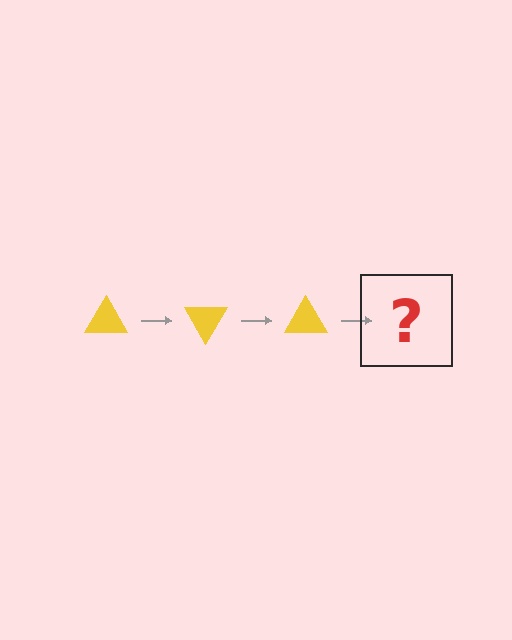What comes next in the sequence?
The next element should be a yellow triangle rotated 180 degrees.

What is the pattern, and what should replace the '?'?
The pattern is that the triangle rotates 60 degrees each step. The '?' should be a yellow triangle rotated 180 degrees.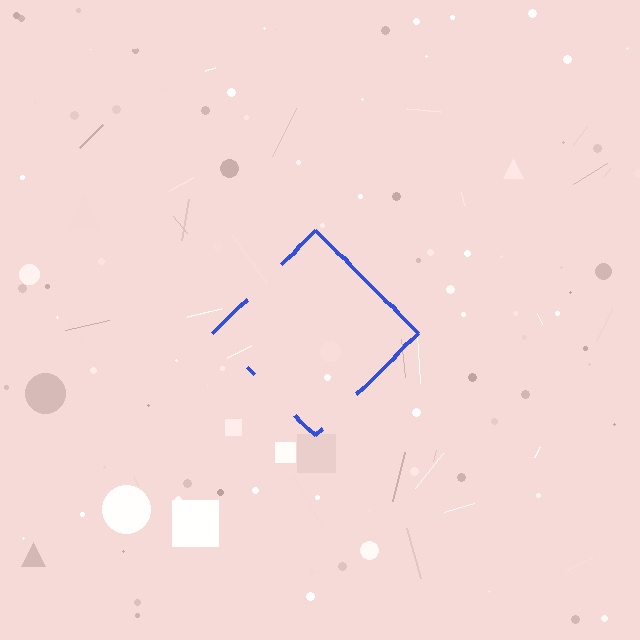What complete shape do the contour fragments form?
The contour fragments form a diamond.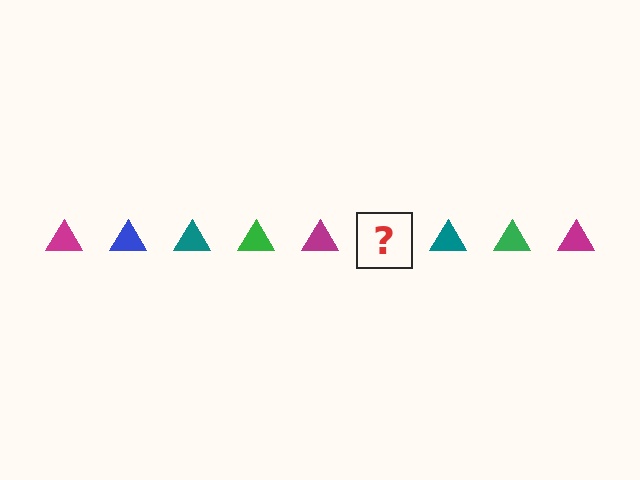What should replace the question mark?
The question mark should be replaced with a blue triangle.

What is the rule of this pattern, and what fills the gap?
The rule is that the pattern cycles through magenta, blue, teal, green triangles. The gap should be filled with a blue triangle.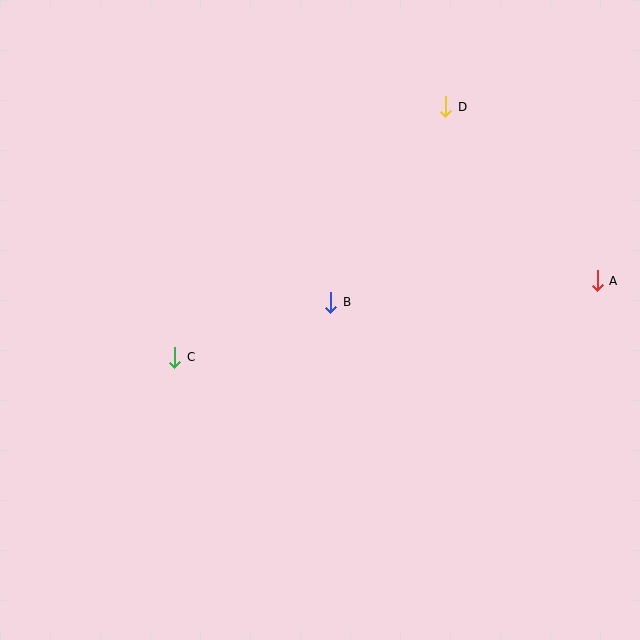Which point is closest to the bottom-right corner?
Point A is closest to the bottom-right corner.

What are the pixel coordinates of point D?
Point D is at (446, 107).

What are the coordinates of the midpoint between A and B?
The midpoint between A and B is at (464, 292).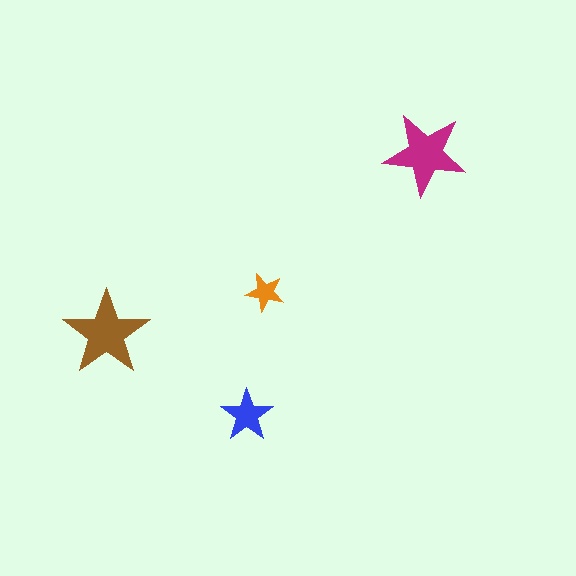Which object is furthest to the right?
The magenta star is rightmost.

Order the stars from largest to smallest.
the brown one, the magenta one, the blue one, the orange one.